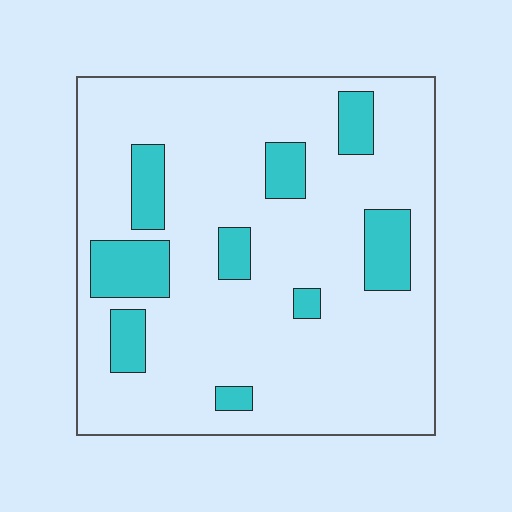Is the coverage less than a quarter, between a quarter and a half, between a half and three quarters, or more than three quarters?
Less than a quarter.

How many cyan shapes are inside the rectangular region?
9.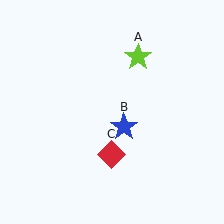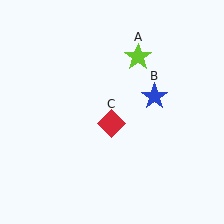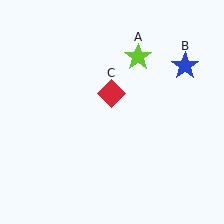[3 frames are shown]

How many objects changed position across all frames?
2 objects changed position: blue star (object B), red diamond (object C).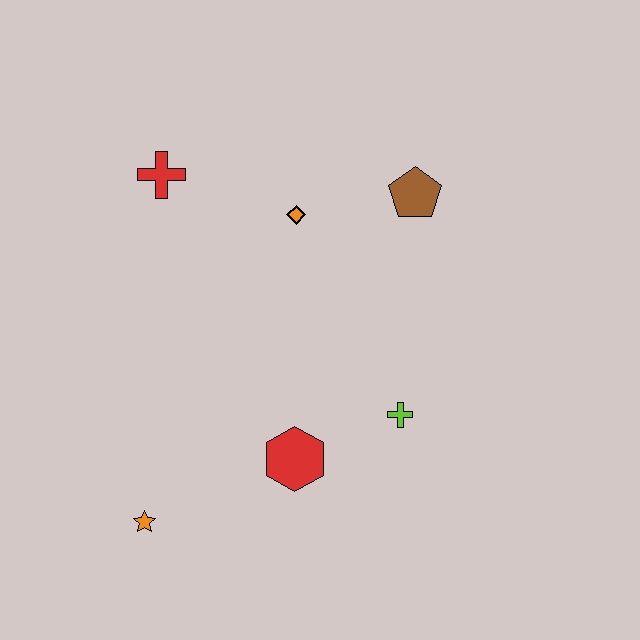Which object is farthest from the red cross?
The orange star is farthest from the red cross.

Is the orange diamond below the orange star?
No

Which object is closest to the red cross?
The orange diamond is closest to the red cross.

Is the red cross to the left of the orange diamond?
Yes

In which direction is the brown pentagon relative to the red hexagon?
The brown pentagon is above the red hexagon.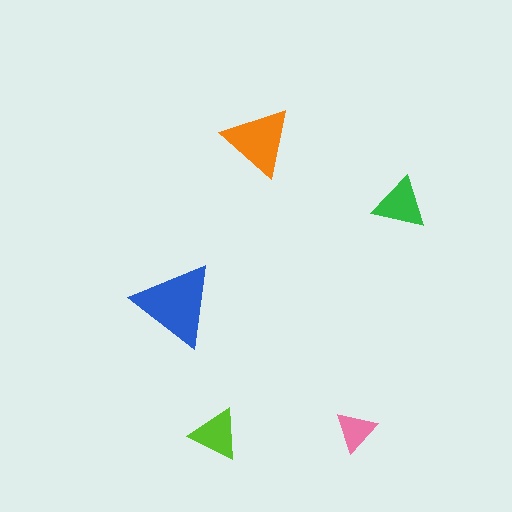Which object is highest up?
The orange triangle is topmost.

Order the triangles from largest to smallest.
the blue one, the orange one, the green one, the lime one, the pink one.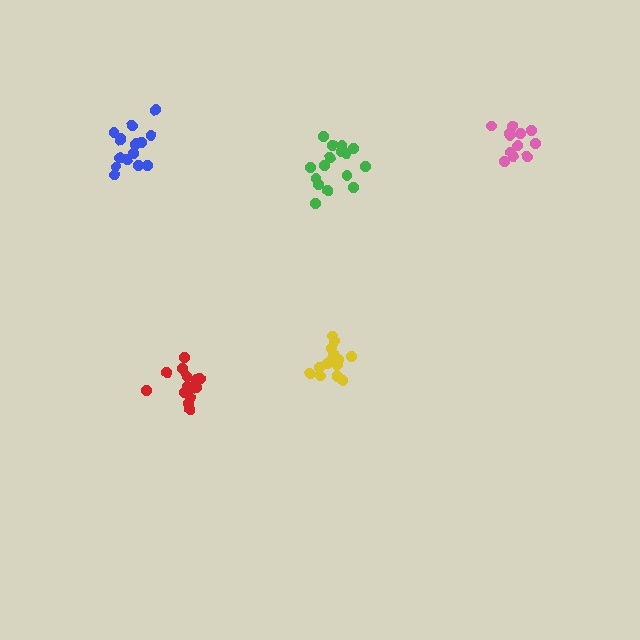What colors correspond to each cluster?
The clusters are colored: green, pink, yellow, red, blue.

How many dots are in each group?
Group 1: 16 dots, Group 2: 12 dots, Group 3: 14 dots, Group 4: 14 dots, Group 5: 16 dots (72 total).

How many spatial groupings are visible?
There are 5 spatial groupings.